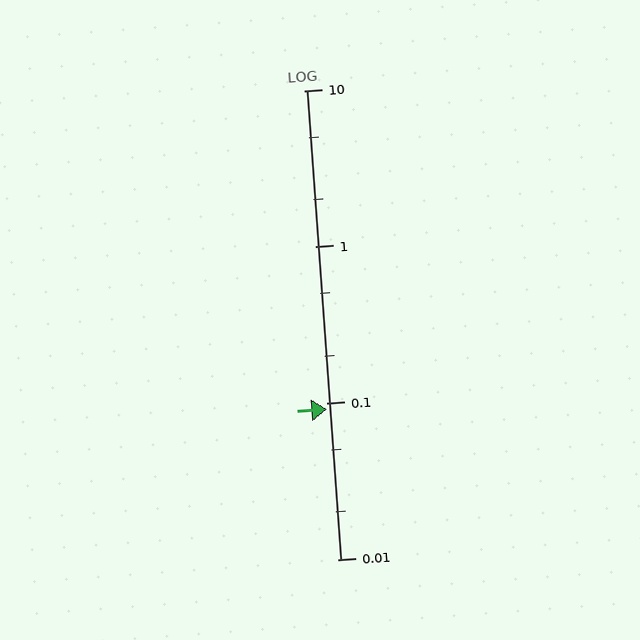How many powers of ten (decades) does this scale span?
The scale spans 3 decades, from 0.01 to 10.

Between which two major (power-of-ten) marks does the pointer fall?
The pointer is between 0.01 and 0.1.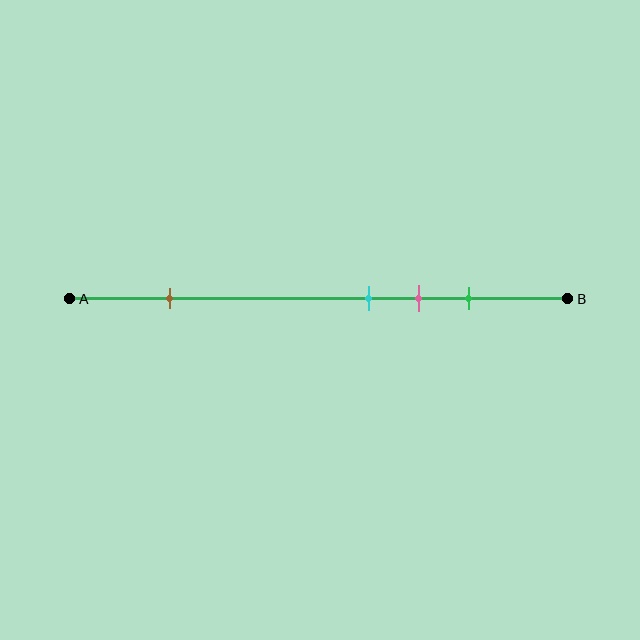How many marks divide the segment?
There are 4 marks dividing the segment.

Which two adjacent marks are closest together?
The cyan and pink marks are the closest adjacent pair.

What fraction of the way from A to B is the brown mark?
The brown mark is approximately 20% (0.2) of the way from A to B.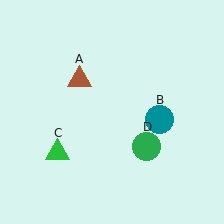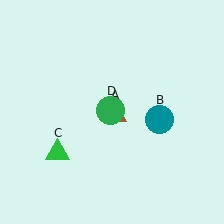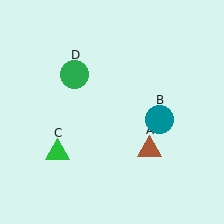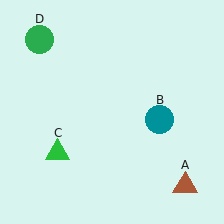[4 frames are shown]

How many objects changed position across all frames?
2 objects changed position: brown triangle (object A), green circle (object D).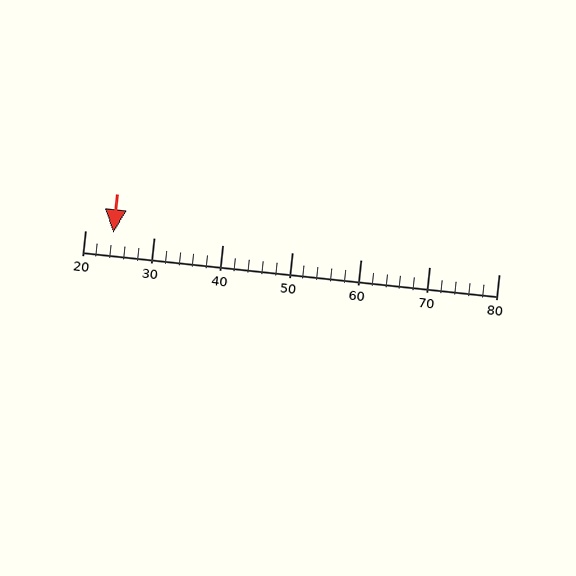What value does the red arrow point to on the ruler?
The red arrow points to approximately 24.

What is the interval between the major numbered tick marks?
The major tick marks are spaced 10 units apart.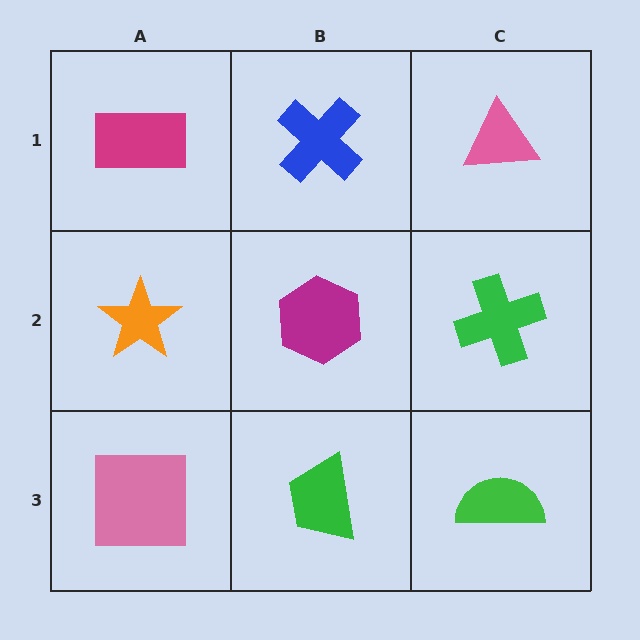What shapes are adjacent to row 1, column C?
A green cross (row 2, column C), a blue cross (row 1, column B).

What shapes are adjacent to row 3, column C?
A green cross (row 2, column C), a green trapezoid (row 3, column B).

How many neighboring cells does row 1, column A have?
2.